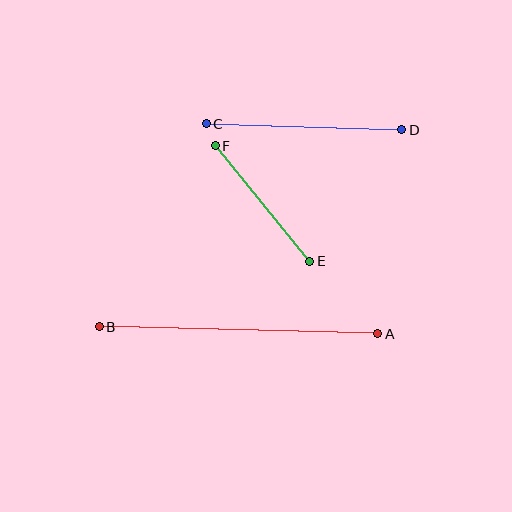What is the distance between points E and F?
The distance is approximately 149 pixels.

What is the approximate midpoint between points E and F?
The midpoint is at approximately (262, 204) pixels.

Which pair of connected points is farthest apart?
Points A and B are farthest apart.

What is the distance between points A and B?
The distance is approximately 279 pixels.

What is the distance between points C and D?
The distance is approximately 196 pixels.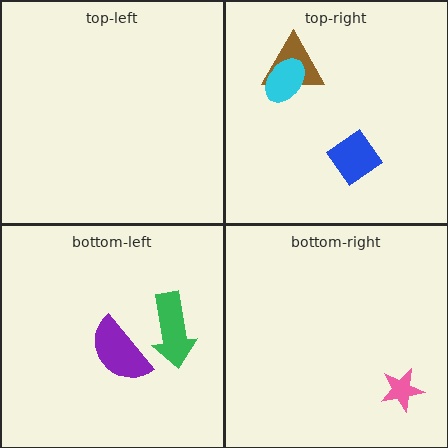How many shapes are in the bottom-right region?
1.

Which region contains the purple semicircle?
The bottom-left region.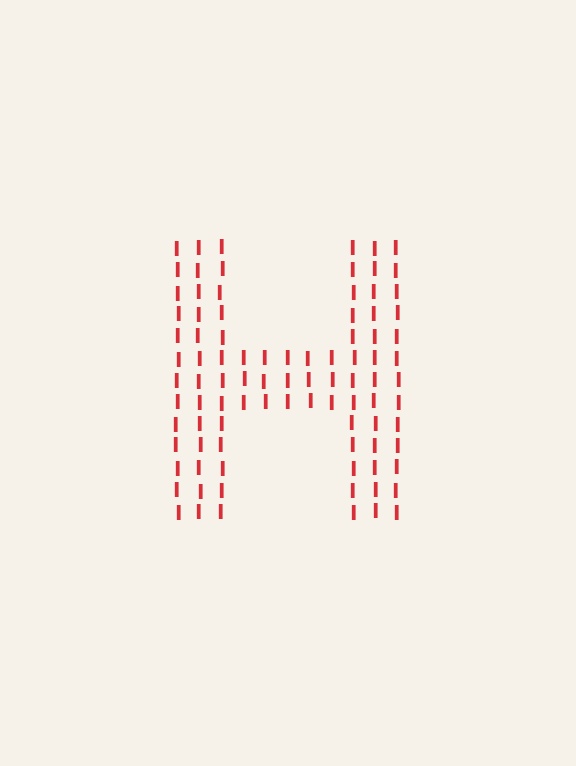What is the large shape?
The large shape is the letter H.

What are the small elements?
The small elements are letter I's.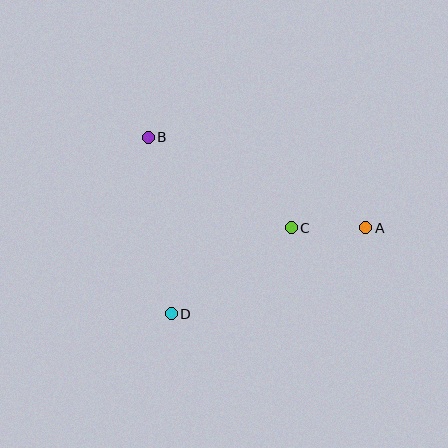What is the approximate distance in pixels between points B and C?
The distance between B and C is approximately 169 pixels.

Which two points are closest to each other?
Points A and C are closest to each other.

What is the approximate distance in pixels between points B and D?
The distance between B and D is approximately 178 pixels.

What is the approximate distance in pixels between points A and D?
The distance between A and D is approximately 213 pixels.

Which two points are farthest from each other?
Points A and B are farthest from each other.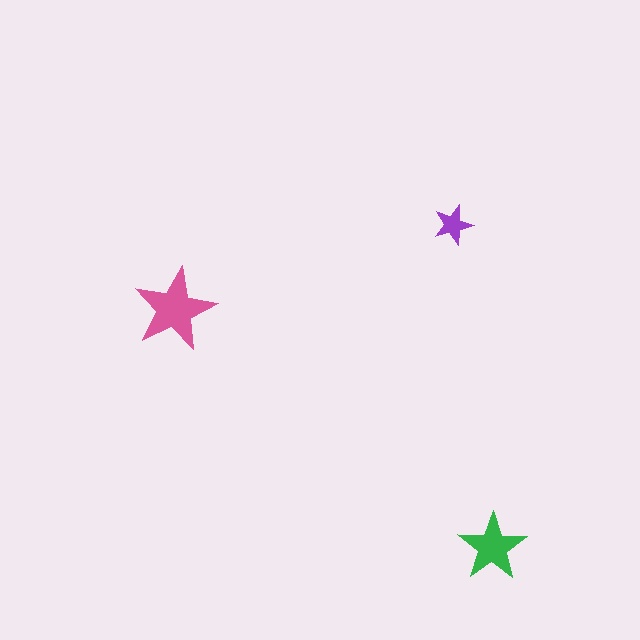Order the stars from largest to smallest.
the pink one, the green one, the purple one.